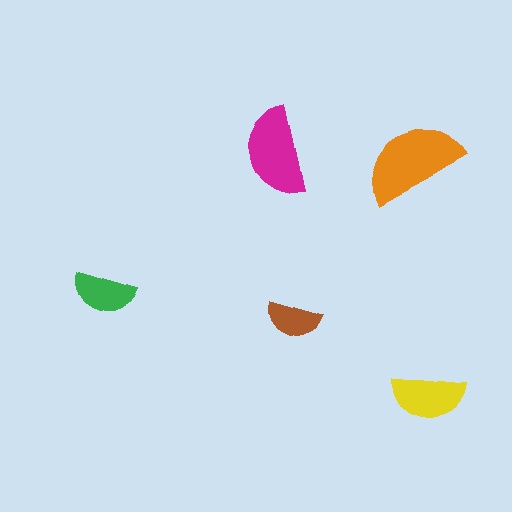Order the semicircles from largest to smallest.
the orange one, the magenta one, the yellow one, the green one, the brown one.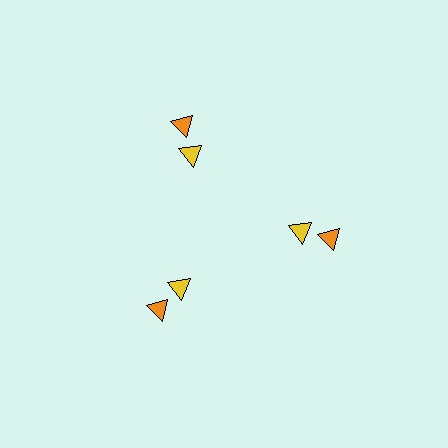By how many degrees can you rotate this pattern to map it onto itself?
The pattern maps onto itself every 120 degrees of rotation.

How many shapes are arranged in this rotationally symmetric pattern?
There are 6 shapes, arranged in 3 groups of 2.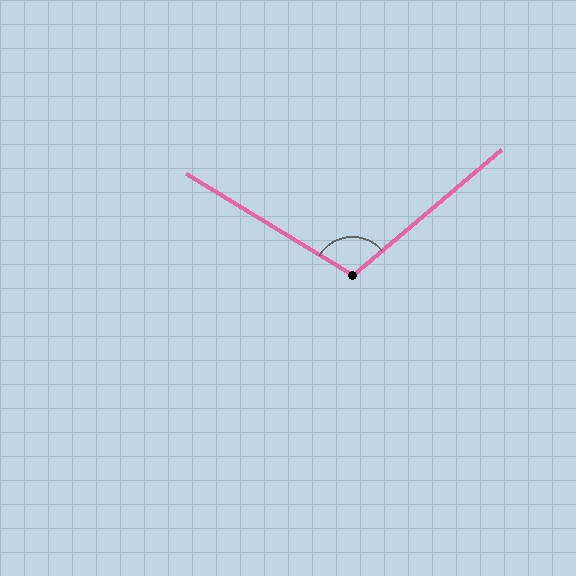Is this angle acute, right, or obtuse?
It is obtuse.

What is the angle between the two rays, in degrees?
Approximately 109 degrees.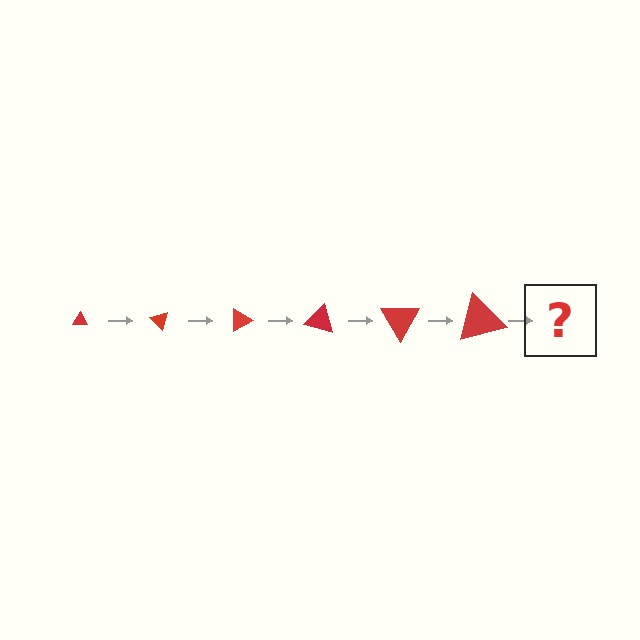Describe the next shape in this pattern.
It should be a triangle, larger than the previous one and rotated 270 degrees from the start.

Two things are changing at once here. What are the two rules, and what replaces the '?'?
The two rules are that the triangle grows larger each step and it rotates 45 degrees each step. The '?' should be a triangle, larger than the previous one and rotated 270 degrees from the start.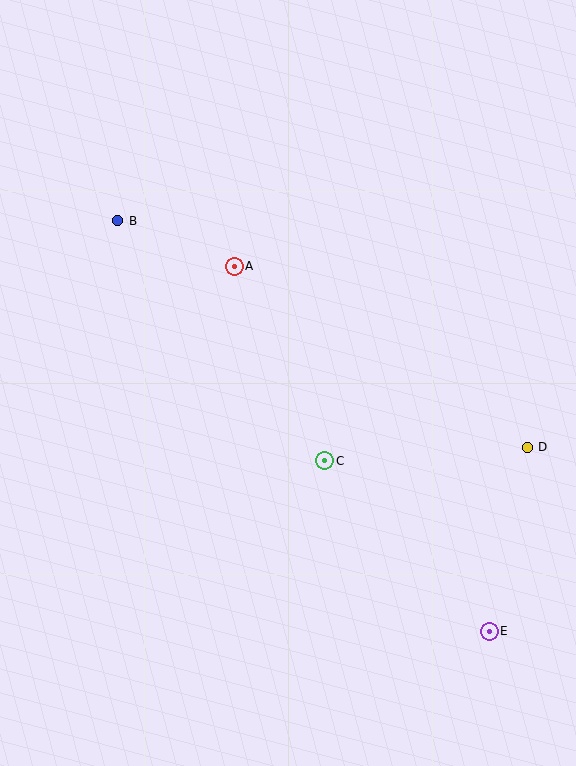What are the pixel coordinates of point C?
Point C is at (325, 461).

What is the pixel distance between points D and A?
The distance between D and A is 345 pixels.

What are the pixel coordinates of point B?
Point B is at (118, 221).